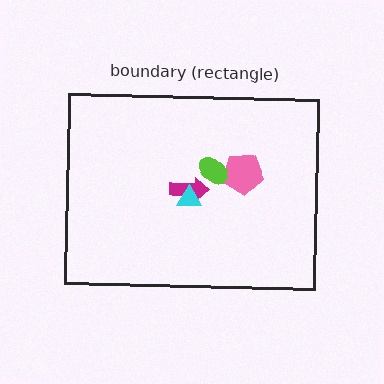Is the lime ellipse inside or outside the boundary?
Inside.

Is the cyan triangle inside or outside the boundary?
Inside.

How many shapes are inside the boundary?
4 inside, 0 outside.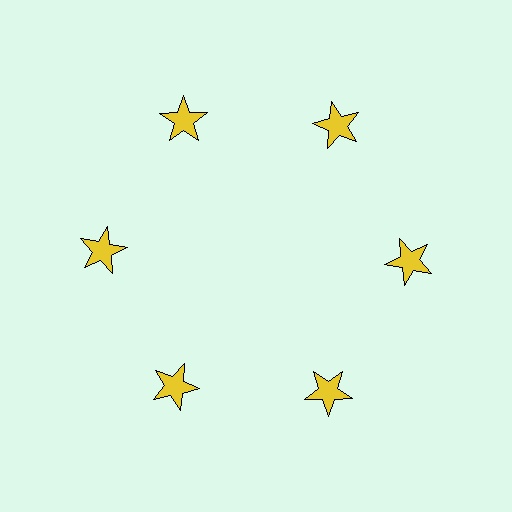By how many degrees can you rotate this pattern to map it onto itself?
The pattern maps onto itself every 60 degrees of rotation.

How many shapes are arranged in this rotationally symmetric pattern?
There are 6 shapes, arranged in 6 groups of 1.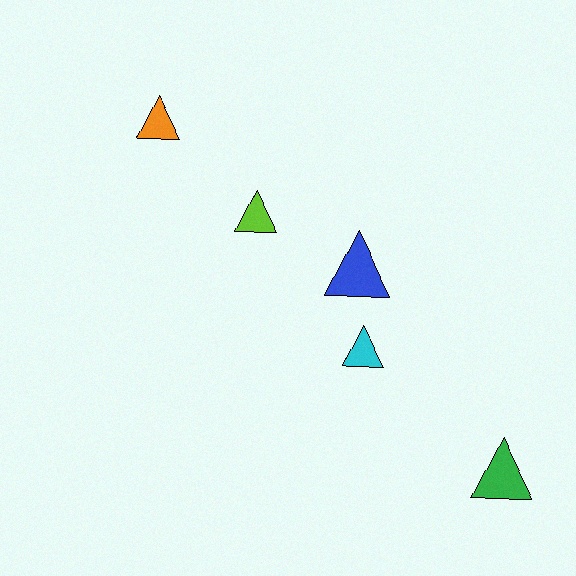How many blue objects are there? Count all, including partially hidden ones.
There is 1 blue object.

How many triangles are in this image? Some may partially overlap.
There are 5 triangles.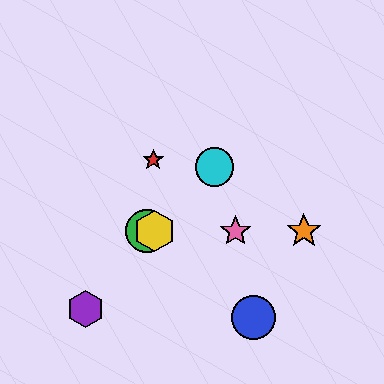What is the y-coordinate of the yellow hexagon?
The yellow hexagon is at y≈231.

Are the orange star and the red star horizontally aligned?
No, the orange star is at y≈231 and the red star is at y≈160.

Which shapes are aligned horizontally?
The green circle, the yellow hexagon, the orange star, the pink star are aligned horizontally.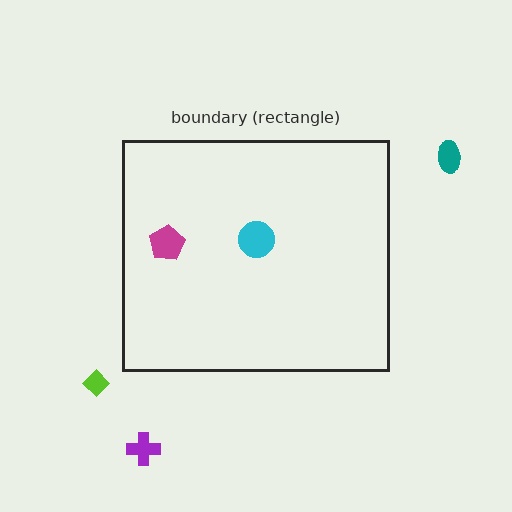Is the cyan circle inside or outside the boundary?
Inside.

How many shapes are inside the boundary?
2 inside, 3 outside.